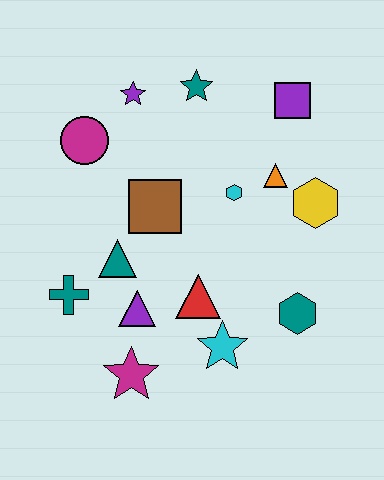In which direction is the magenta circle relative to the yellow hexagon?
The magenta circle is to the left of the yellow hexagon.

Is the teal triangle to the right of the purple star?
No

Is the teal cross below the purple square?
Yes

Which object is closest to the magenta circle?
The purple star is closest to the magenta circle.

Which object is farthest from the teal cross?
The purple square is farthest from the teal cross.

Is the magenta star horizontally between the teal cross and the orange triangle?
Yes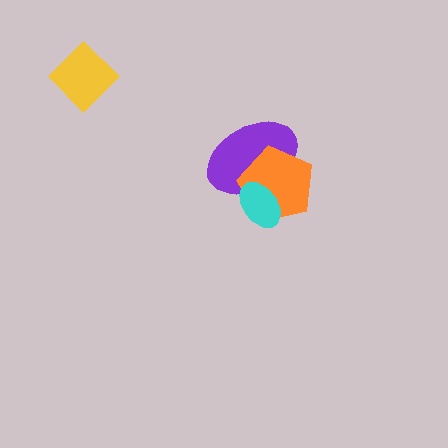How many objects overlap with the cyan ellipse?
2 objects overlap with the cyan ellipse.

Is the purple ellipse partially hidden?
Yes, it is partially covered by another shape.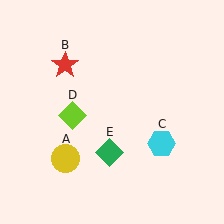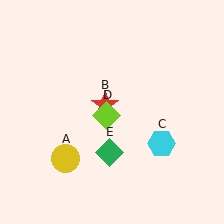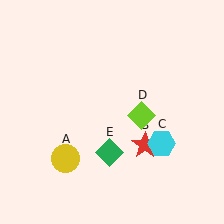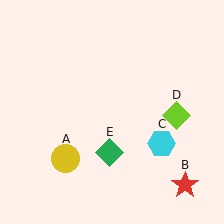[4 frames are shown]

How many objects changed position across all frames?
2 objects changed position: red star (object B), lime diamond (object D).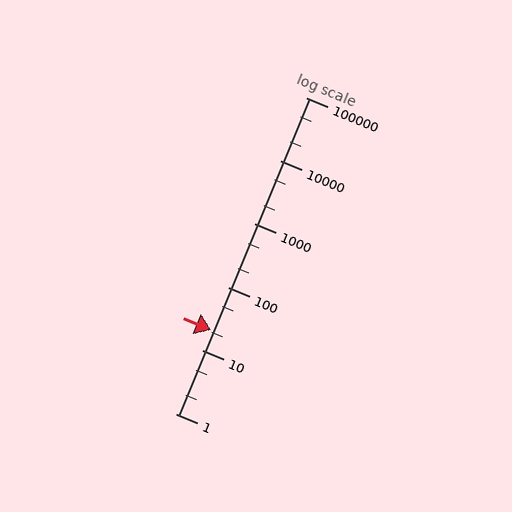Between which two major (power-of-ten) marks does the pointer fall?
The pointer is between 10 and 100.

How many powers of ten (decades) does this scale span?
The scale spans 5 decades, from 1 to 100000.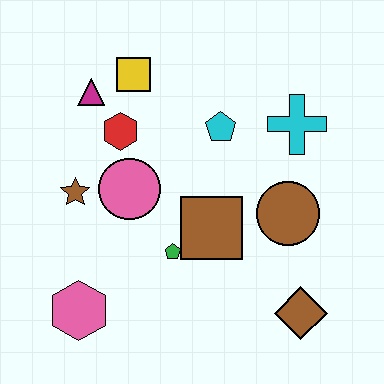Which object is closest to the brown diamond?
The brown circle is closest to the brown diamond.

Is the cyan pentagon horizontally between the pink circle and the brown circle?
Yes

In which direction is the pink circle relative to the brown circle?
The pink circle is to the left of the brown circle.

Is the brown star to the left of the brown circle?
Yes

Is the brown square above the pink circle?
No